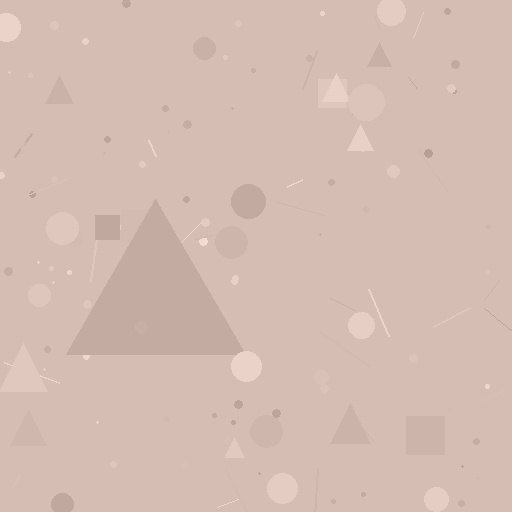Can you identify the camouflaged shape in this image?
The camouflaged shape is a triangle.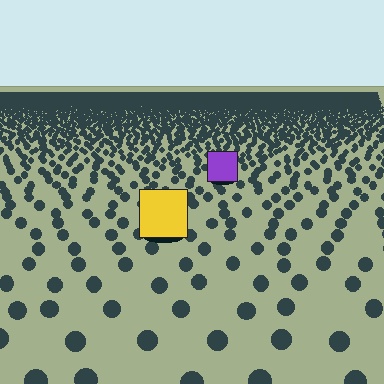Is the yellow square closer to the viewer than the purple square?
Yes. The yellow square is closer — you can tell from the texture gradient: the ground texture is coarser near it.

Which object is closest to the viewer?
The yellow square is closest. The texture marks near it are larger and more spread out.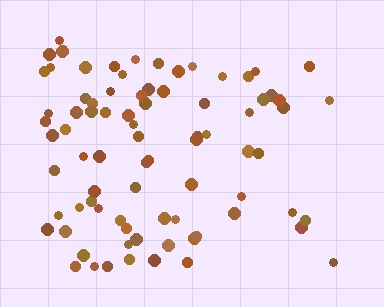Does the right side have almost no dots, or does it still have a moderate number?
Still a moderate number, just noticeably fewer than the left.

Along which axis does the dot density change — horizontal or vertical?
Horizontal.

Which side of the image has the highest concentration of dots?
The left.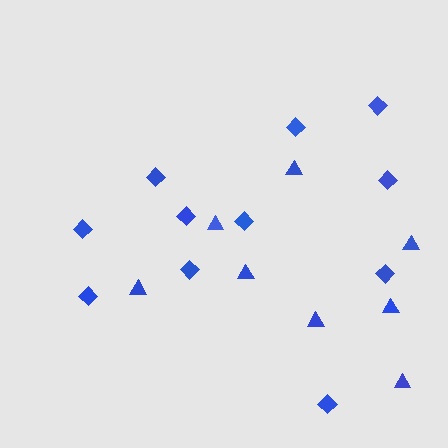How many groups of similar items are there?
There are 2 groups: one group of triangles (8) and one group of diamonds (11).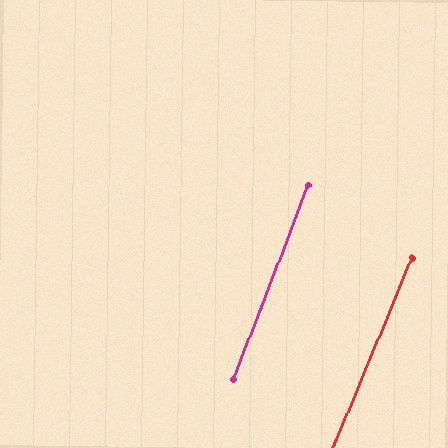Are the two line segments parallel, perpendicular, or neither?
Parallel — their directions differ by only 1.5°.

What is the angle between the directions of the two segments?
Approximately 1 degree.